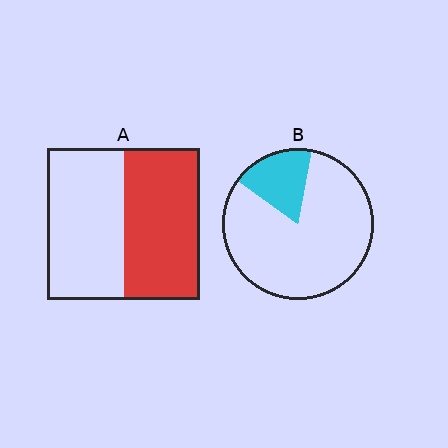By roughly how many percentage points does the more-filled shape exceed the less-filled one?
By roughly 30 percentage points (A over B).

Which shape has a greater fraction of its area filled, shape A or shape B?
Shape A.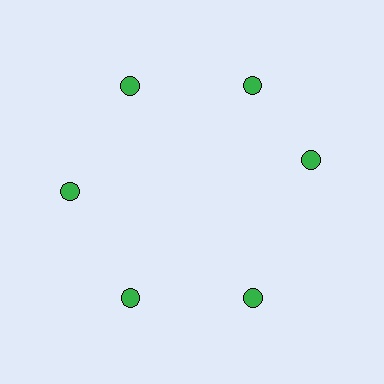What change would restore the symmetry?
The symmetry would be restored by rotating it back into even spacing with its neighbors so that all 6 circles sit at equal angles and equal distance from the center.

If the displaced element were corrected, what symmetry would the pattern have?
It would have 6-fold rotational symmetry — the pattern would map onto itself every 60 degrees.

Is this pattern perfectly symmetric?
No. The 6 green circles are arranged in a ring, but one element near the 3 o'clock position is rotated out of alignment along the ring, breaking the 6-fold rotational symmetry.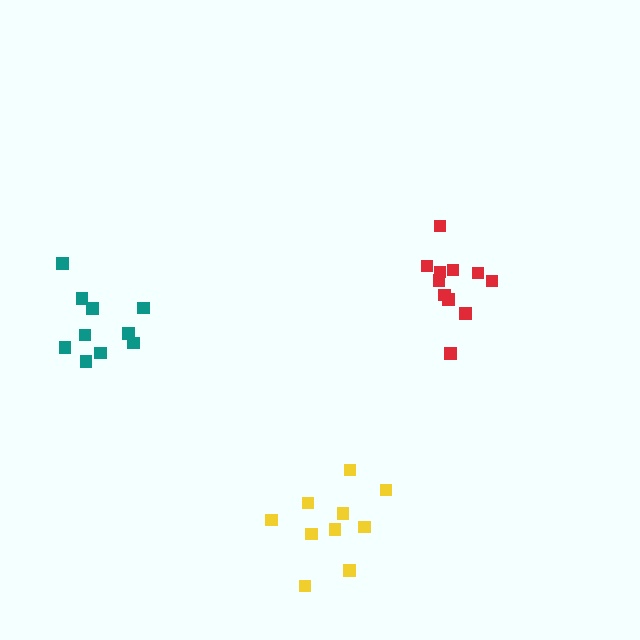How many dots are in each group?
Group 1: 11 dots, Group 2: 10 dots, Group 3: 10 dots (31 total).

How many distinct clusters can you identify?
There are 3 distinct clusters.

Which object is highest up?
The red cluster is topmost.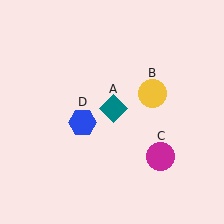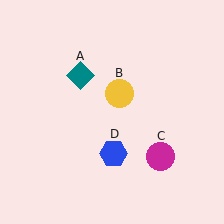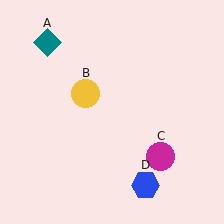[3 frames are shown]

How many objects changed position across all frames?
3 objects changed position: teal diamond (object A), yellow circle (object B), blue hexagon (object D).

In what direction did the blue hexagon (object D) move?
The blue hexagon (object D) moved down and to the right.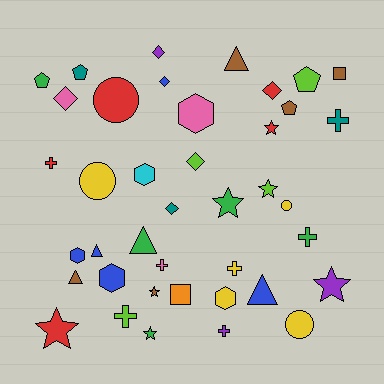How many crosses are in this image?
There are 7 crosses.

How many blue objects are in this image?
There are 5 blue objects.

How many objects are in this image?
There are 40 objects.